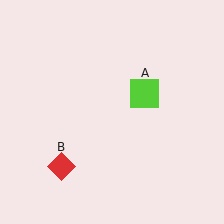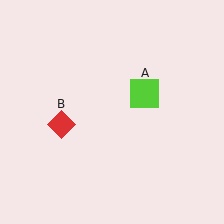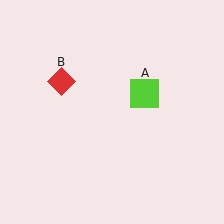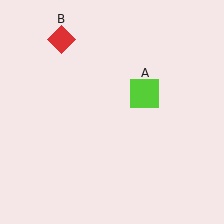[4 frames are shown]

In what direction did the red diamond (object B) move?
The red diamond (object B) moved up.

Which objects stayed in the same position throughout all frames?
Lime square (object A) remained stationary.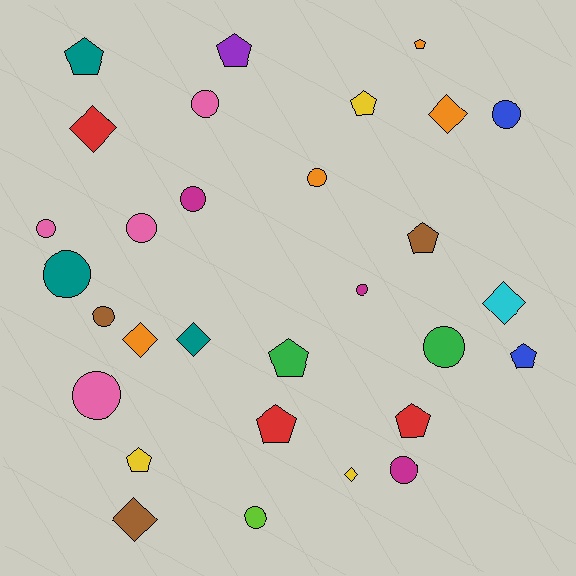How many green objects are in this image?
There are 2 green objects.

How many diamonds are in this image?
There are 7 diamonds.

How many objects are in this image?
There are 30 objects.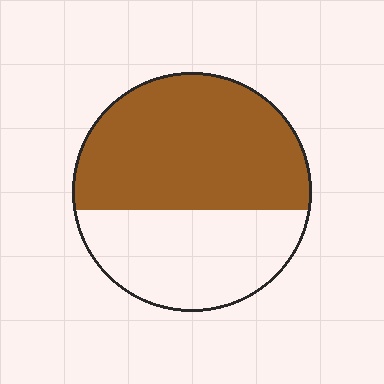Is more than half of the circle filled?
Yes.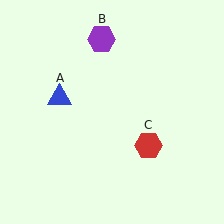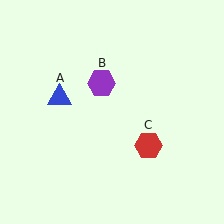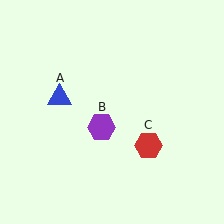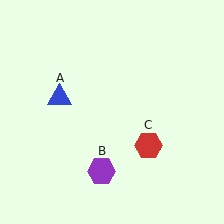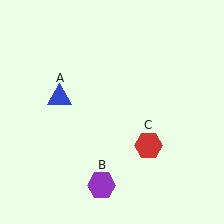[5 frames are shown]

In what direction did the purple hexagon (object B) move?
The purple hexagon (object B) moved down.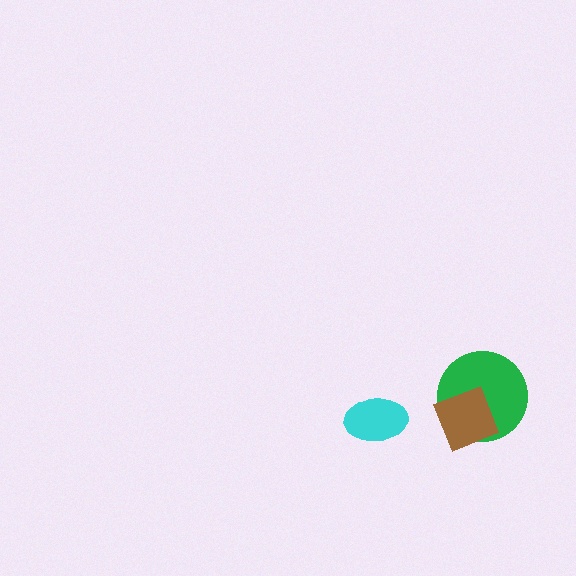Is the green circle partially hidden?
Yes, it is partially covered by another shape.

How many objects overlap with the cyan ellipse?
0 objects overlap with the cyan ellipse.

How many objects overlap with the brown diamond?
1 object overlaps with the brown diamond.